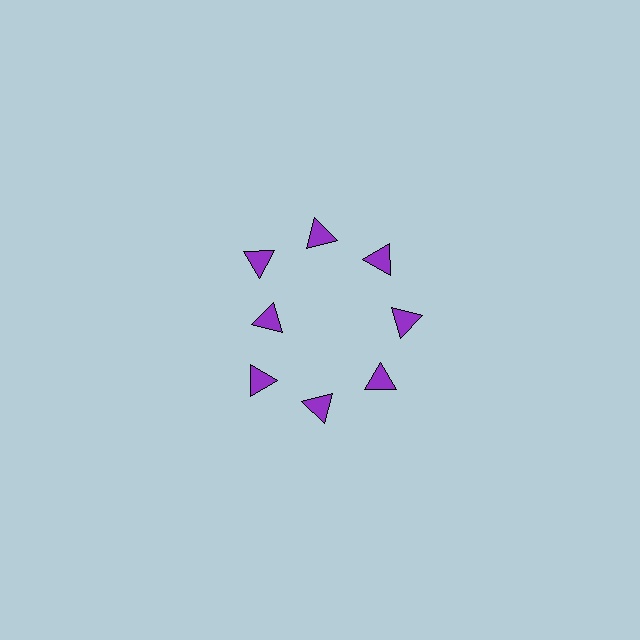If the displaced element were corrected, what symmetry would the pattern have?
It would have 8-fold rotational symmetry — the pattern would map onto itself every 45 degrees.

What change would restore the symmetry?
The symmetry would be restored by moving it outward, back onto the ring so that all 8 triangles sit at equal angles and equal distance from the center.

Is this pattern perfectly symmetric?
No. The 8 purple triangles are arranged in a ring, but one element near the 9 o'clock position is pulled inward toward the center, breaking the 8-fold rotational symmetry.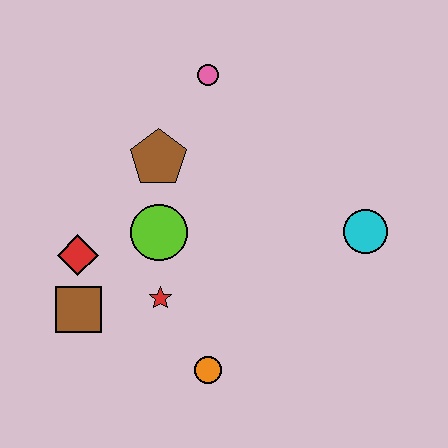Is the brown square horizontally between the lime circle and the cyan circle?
No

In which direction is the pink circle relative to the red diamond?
The pink circle is above the red diamond.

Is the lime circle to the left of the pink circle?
Yes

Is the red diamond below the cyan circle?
Yes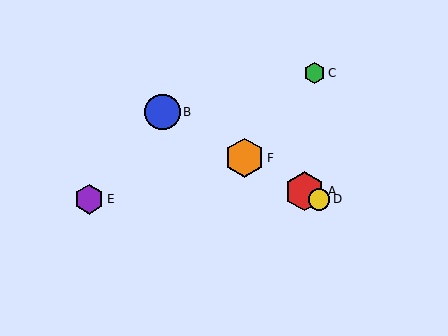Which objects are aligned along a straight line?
Objects A, B, D, F are aligned along a straight line.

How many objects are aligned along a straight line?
4 objects (A, B, D, F) are aligned along a straight line.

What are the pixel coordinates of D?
Object D is at (319, 199).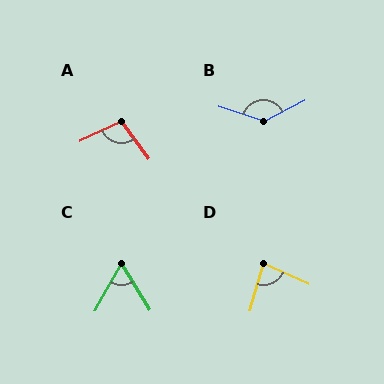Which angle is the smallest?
C, at approximately 61 degrees.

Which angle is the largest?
B, at approximately 135 degrees.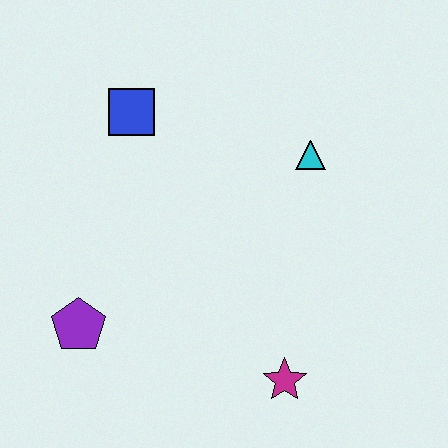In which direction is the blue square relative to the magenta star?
The blue square is above the magenta star.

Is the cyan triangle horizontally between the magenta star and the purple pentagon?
No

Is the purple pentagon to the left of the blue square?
Yes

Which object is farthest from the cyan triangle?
The purple pentagon is farthest from the cyan triangle.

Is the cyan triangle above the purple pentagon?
Yes